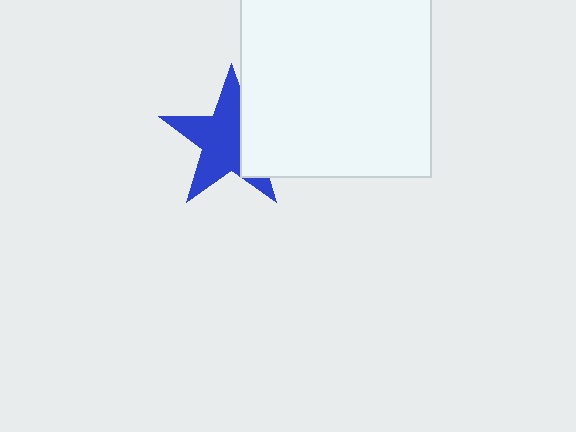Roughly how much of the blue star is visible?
Most of it is visible (roughly 66%).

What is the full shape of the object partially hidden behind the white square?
The partially hidden object is a blue star.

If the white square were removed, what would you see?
You would see the complete blue star.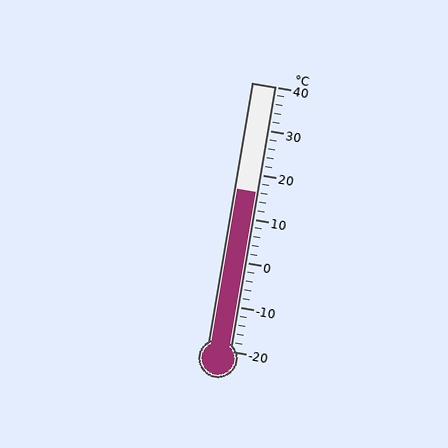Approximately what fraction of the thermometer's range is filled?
The thermometer is filled to approximately 60% of its range.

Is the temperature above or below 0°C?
The temperature is above 0°C.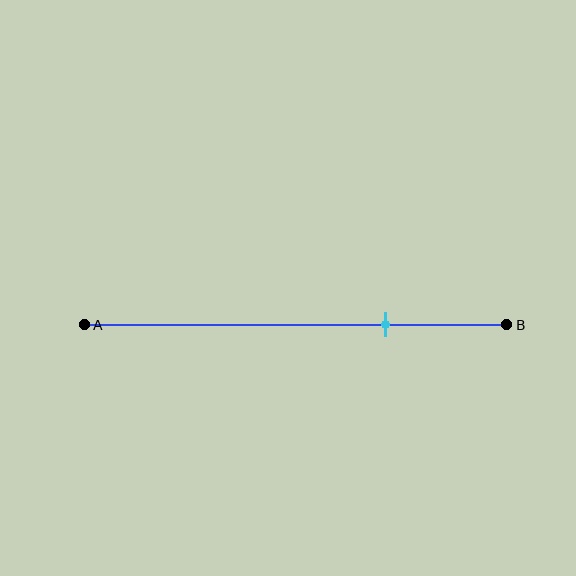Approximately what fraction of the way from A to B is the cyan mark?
The cyan mark is approximately 70% of the way from A to B.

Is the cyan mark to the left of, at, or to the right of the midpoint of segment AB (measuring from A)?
The cyan mark is to the right of the midpoint of segment AB.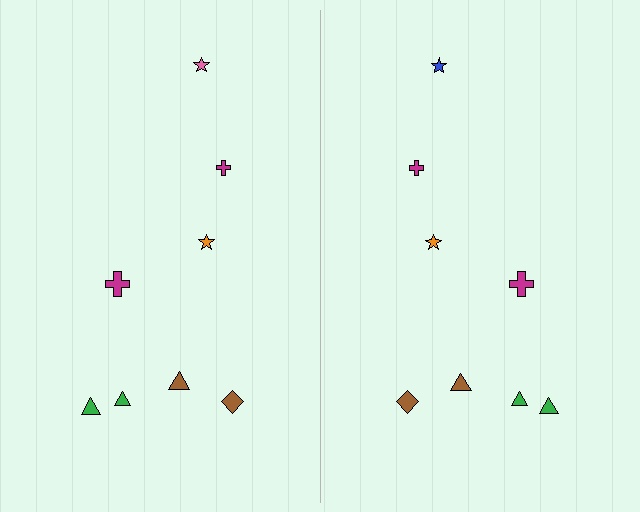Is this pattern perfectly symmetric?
No, the pattern is not perfectly symmetric. The blue star on the right side breaks the symmetry — its mirror counterpart is pink.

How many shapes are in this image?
There are 16 shapes in this image.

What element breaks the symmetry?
The blue star on the right side breaks the symmetry — its mirror counterpart is pink.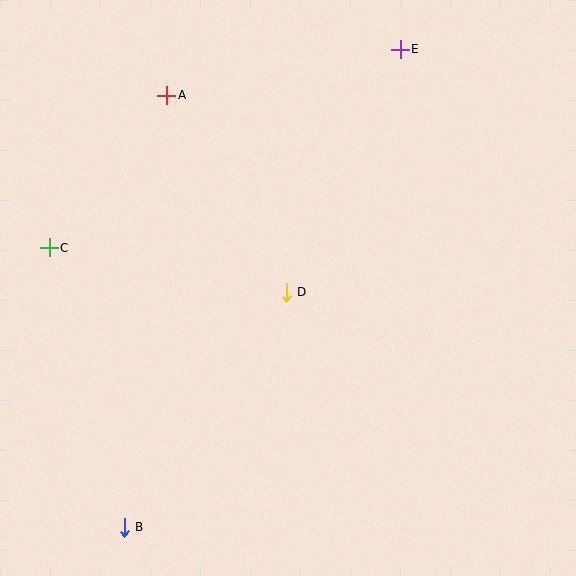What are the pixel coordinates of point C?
Point C is at (49, 248).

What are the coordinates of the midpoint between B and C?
The midpoint between B and C is at (87, 387).